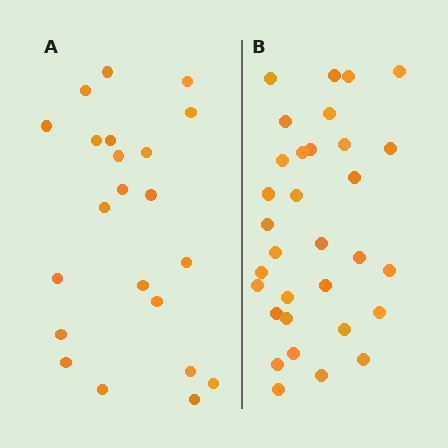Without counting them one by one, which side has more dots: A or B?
Region B (the right region) has more dots.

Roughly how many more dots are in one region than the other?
Region B has roughly 10 or so more dots than region A.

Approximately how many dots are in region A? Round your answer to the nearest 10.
About 20 dots. (The exact count is 22, which rounds to 20.)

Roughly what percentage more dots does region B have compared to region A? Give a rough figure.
About 45% more.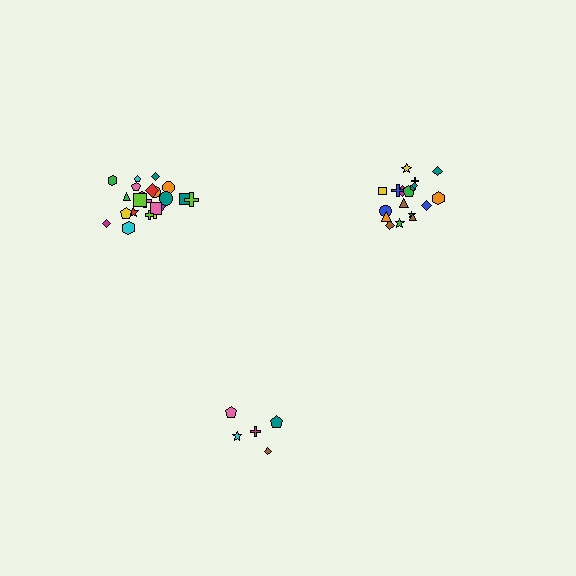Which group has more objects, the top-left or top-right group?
The top-left group.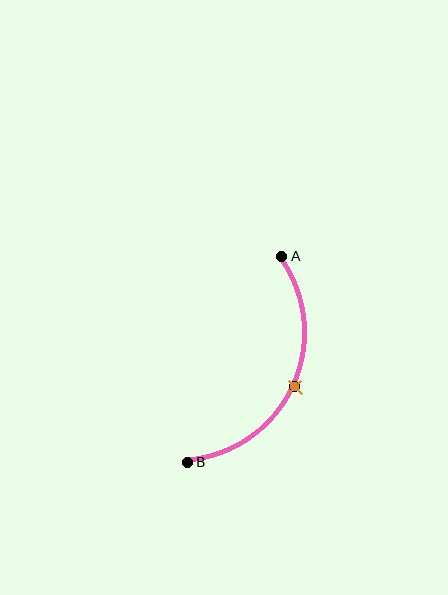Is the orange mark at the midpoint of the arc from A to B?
Yes. The orange mark lies on the arc at equal arc-length from both A and B — it is the arc midpoint.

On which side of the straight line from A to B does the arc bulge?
The arc bulges to the right of the straight line connecting A and B.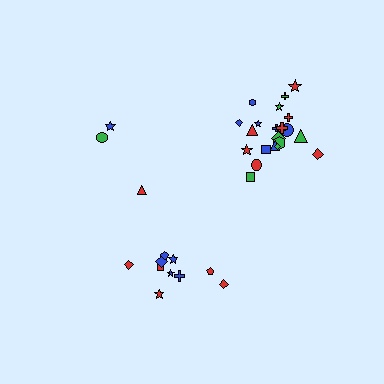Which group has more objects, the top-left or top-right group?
The top-right group.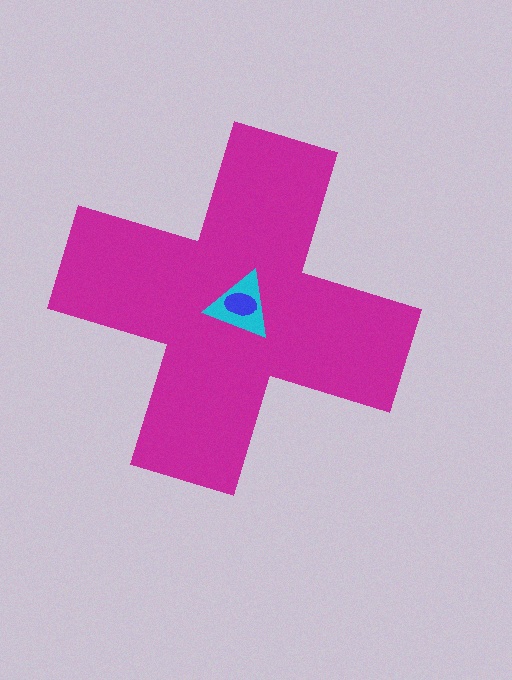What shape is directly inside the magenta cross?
The cyan triangle.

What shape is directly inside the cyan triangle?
The blue ellipse.